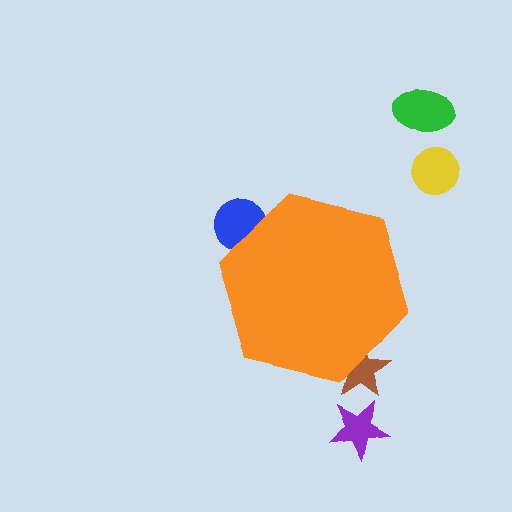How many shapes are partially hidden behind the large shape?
2 shapes are partially hidden.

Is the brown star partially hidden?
Yes, the brown star is partially hidden behind the orange hexagon.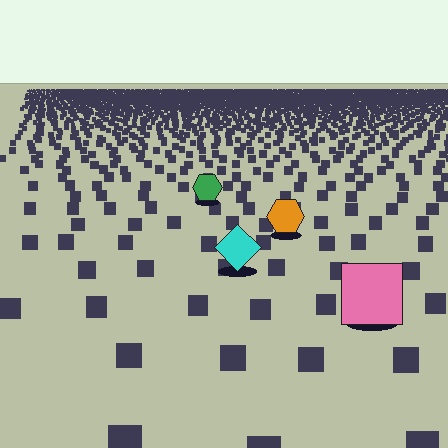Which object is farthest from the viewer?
The green hexagon is farthest from the viewer. It appears smaller and the ground texture around it is denser.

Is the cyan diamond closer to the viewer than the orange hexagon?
Yes. The cyan diamond is closer — you can tell from the texture gradient: the ground texture is coarser near it.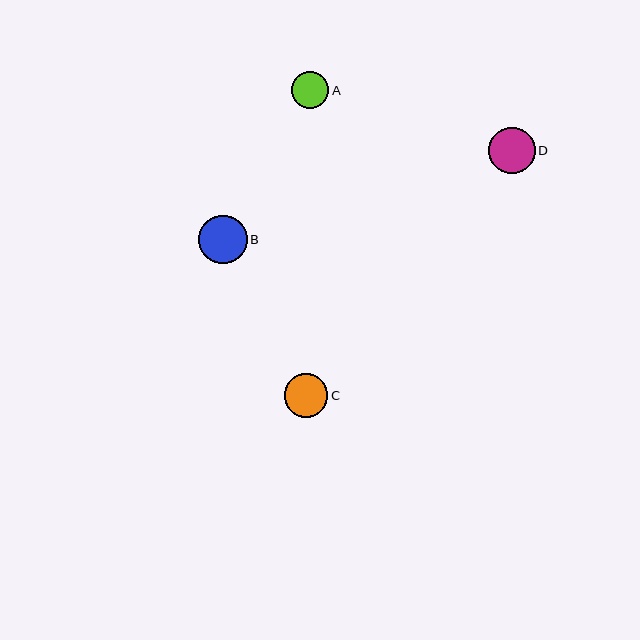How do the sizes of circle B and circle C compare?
Circle B and circle C are approximately the same size.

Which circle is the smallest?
Circle A is the smallest with a size of approximately 37 pixels.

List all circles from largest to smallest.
From largest to smallest: B, D, C, A.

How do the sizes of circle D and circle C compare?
Circle D and circle C are approximately the same size.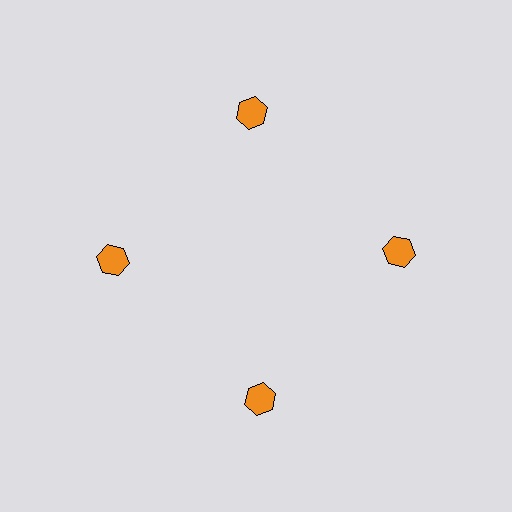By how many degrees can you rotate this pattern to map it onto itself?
The pattern maps onto itself every 90 degrees of rotation.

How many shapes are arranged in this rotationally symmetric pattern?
There are 4 shapes, arranged in 4 groups of 1.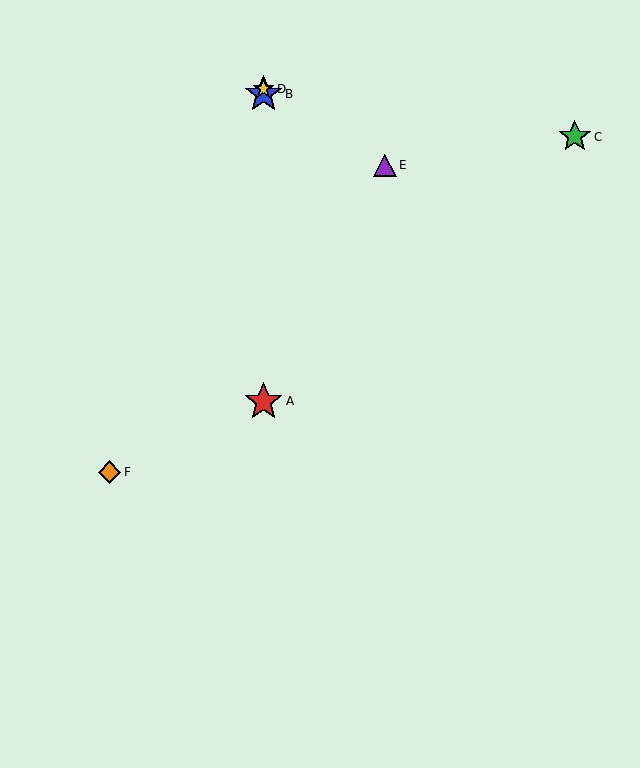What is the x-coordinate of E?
Object E is at x≈385.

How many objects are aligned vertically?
3 objects (A, B, D) are aligned vertically.